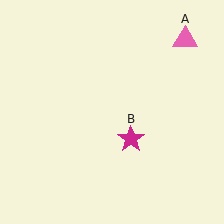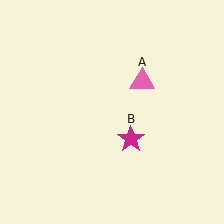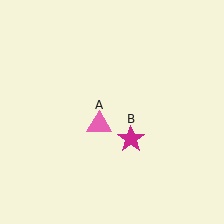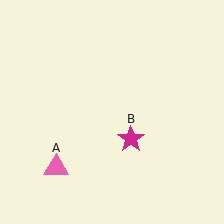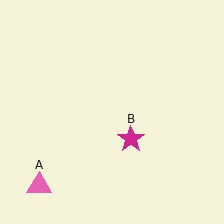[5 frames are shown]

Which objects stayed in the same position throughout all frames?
Magenta star (object B) remained stationary.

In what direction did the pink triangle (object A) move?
The pink triangle (object A) moved down and to the left.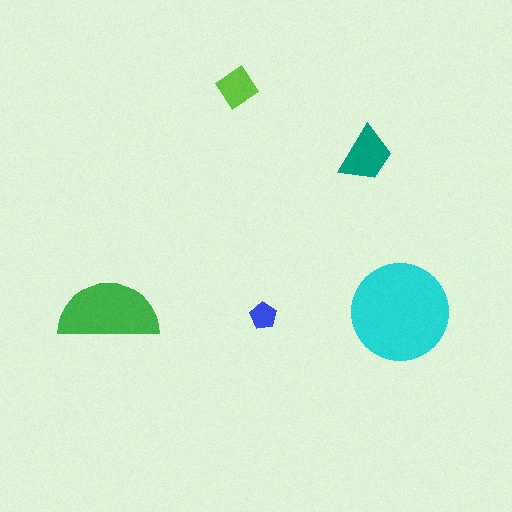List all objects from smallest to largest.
The blue pentagon, the lime diamond, the teal trapezoid, the green semicircle, the cyan circle.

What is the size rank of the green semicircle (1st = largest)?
2nd.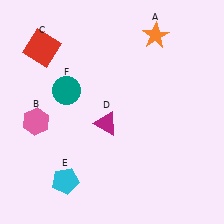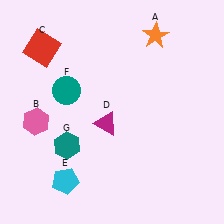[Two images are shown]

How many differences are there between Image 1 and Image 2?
There is 1 difference between the two images.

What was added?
A teal hexagon (G) was added in Image 2.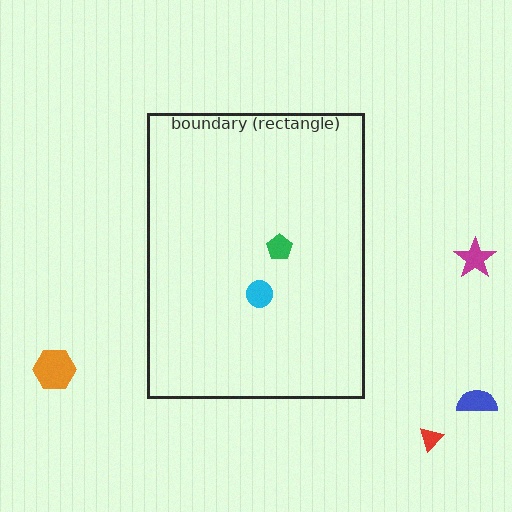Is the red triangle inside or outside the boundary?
Outside.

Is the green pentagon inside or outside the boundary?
Inside.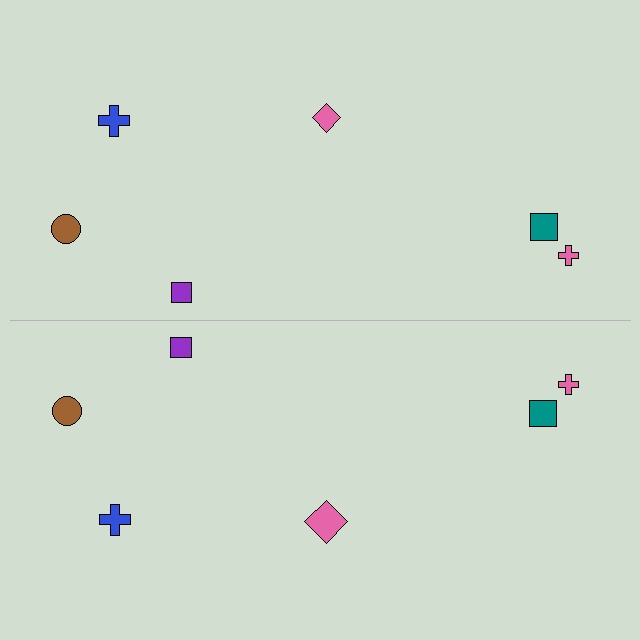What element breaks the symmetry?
The pink diamond on the bottom side has a different size than its mirror counterpart.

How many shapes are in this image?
There are 12 shapes in this image.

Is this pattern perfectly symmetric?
No, the pattern is not perfectly symmetric. The pink diamond on the bottom side has a different size than its mirror counterpart.